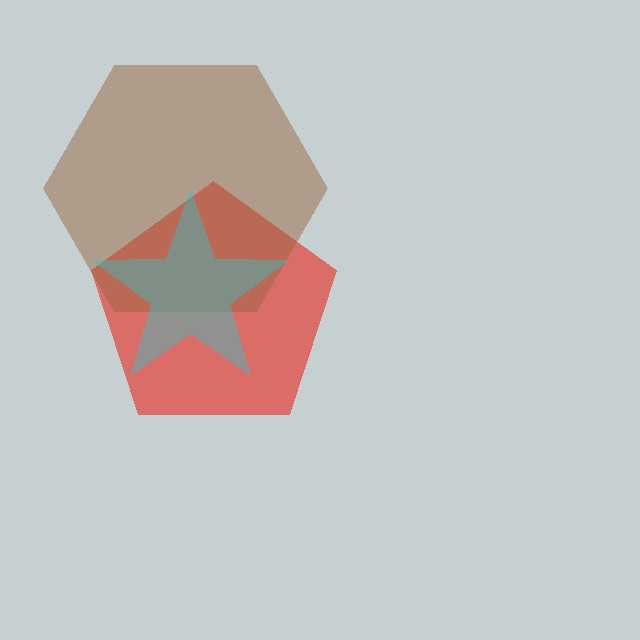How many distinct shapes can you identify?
There are 3 distinct shapes: a red pentagon, a brown hexagon, a cyan star.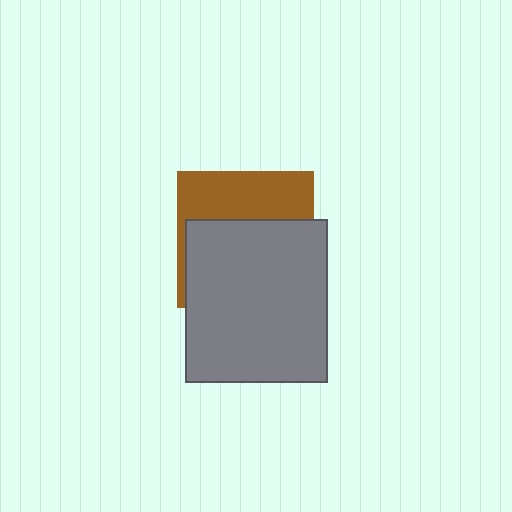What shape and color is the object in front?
The object in front is a gray rectangle.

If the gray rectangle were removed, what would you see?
You would see the complete brown square.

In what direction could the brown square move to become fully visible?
The brown square could move up. That would shift it out from behind the gray rectangle entirely.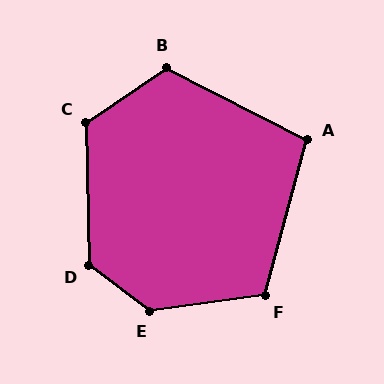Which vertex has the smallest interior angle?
A, at approximately 102 degrees.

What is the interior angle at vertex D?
Approximately 128 degrees (obtuse).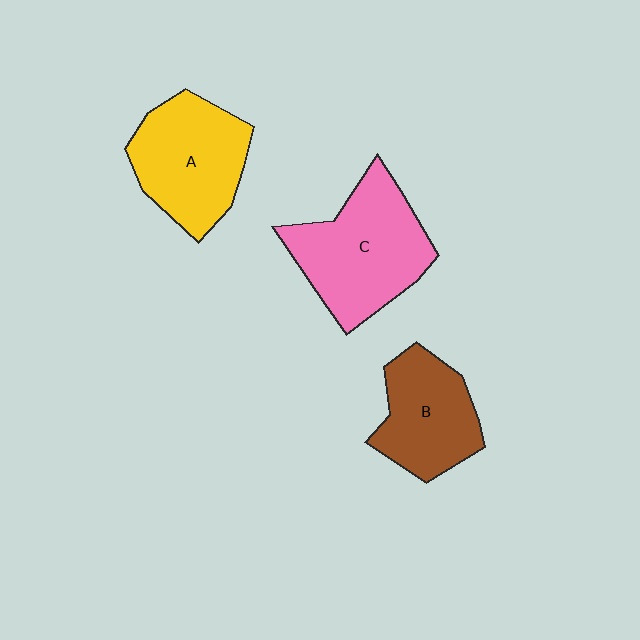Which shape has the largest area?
Shape C (pink).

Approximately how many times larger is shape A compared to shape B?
Approximately 1.2 times.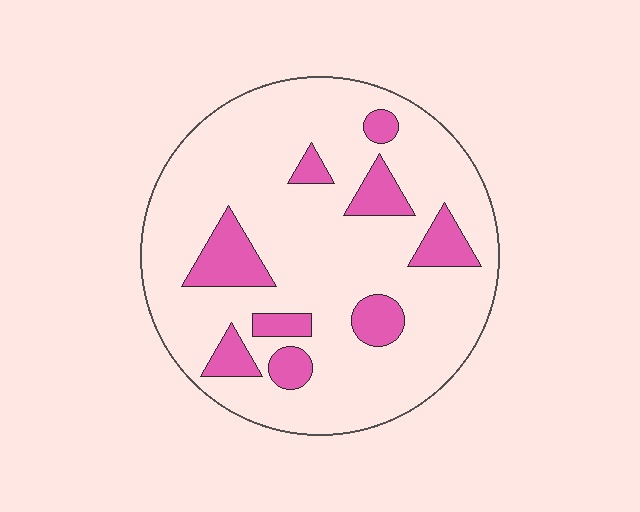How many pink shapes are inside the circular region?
9.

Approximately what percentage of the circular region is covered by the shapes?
Approximately 15%.